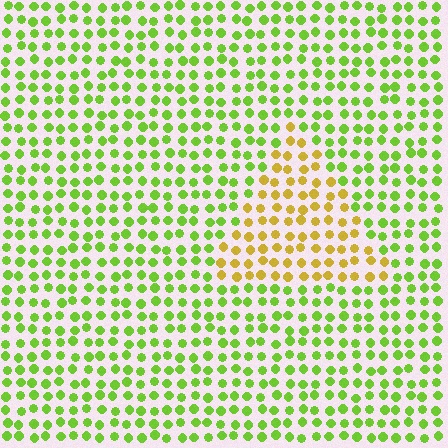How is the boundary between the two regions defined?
The boundary is defined purely by a slight shift in hue (about 47 degrees). Spacing, size, and orientation are identical on both sides.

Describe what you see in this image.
The image is filled with small lime elements in a uniform arrangement. A triangle-shaped region is visible where the elements are tinted to a slightly different hue, forming a subtle color boundary.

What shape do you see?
I see a triangle.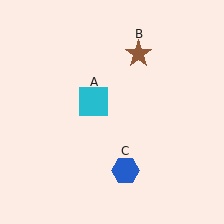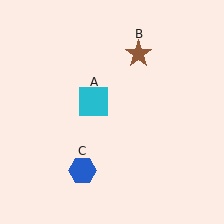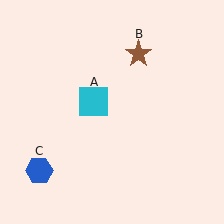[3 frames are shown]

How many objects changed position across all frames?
1 object changed position: blue hexagon (object C).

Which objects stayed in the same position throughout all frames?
Cyan square (object A) and brown star (object B) remained stationary.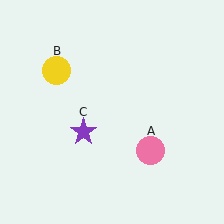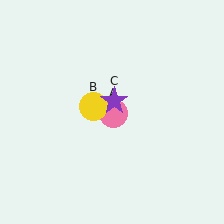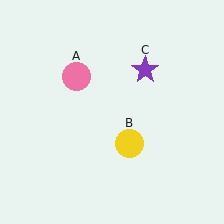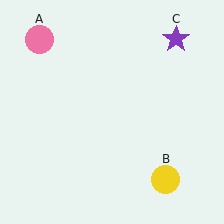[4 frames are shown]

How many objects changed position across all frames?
3 objects changed position: pink circle (object A), yellow circle (object B), purple star (object C).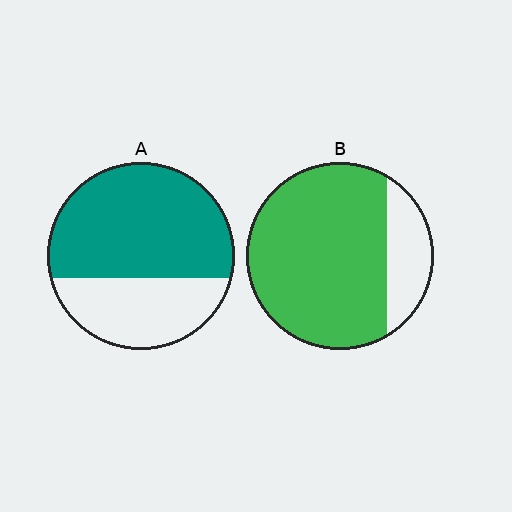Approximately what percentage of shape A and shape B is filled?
A is approximately 65% and B is approximately 80%.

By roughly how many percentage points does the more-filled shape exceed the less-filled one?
By roughly 15 percentage points (B over A).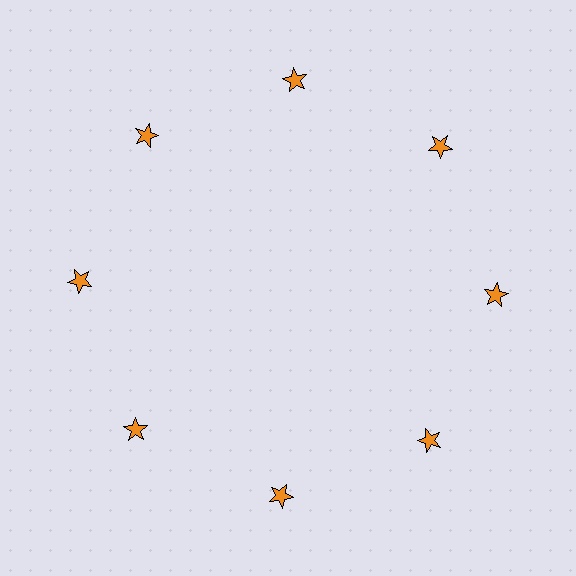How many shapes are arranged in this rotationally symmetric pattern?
There are 8 shapes, arranged in 8 groups of 1.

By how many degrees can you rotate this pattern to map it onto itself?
The pattern maps onto itself every 45 degrees of rotation.